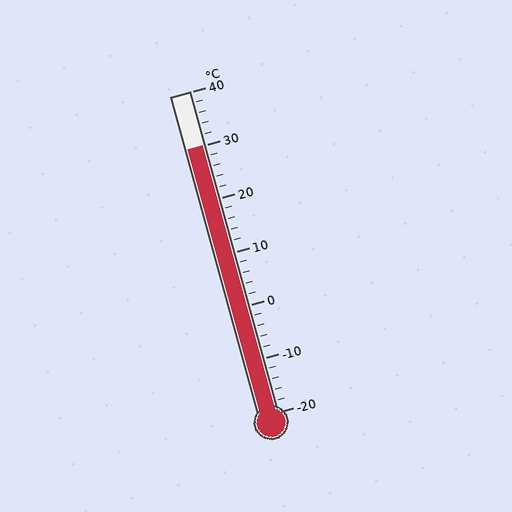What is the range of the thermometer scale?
The thermometer scale ranges from -20°C to 40°C.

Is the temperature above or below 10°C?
The temperature is above 10°C.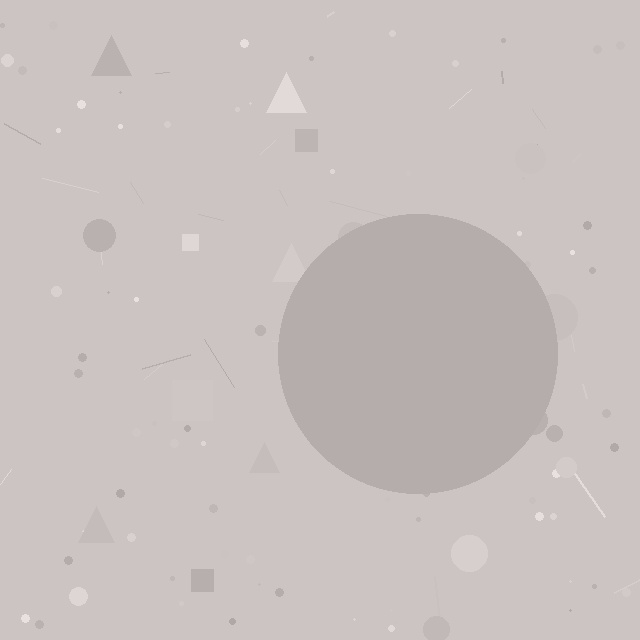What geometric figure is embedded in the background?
A circle is embedded in the background.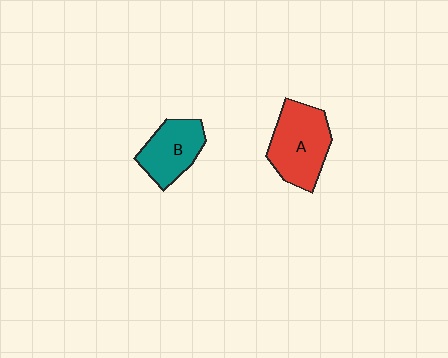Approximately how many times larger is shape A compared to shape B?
Approximately 1.3 times.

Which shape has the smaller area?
Shape B (teal).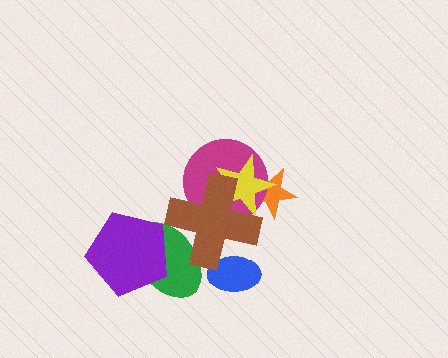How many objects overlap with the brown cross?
5 objects overlap with the brown cross.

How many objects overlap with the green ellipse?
2 objects overlap with the green ellipse.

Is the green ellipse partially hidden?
Yes, it is partially covered by another shape.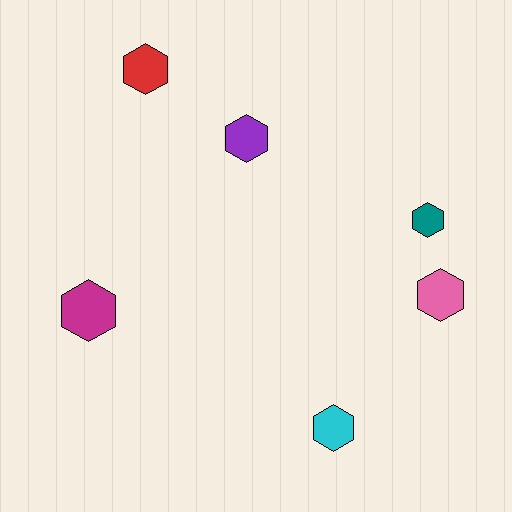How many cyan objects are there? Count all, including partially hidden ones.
There is 1 cyan object.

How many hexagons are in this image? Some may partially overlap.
There are 6 hexagons.